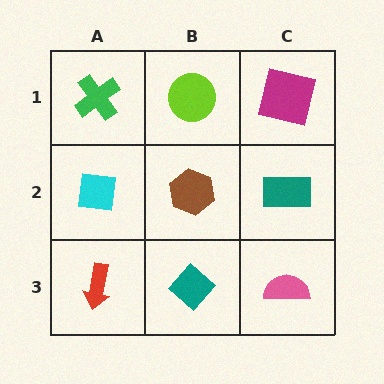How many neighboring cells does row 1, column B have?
3.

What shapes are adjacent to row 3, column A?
A cyan square (row 2, column A), a teal diamond (row 3, column B).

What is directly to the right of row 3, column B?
A pink semicircle.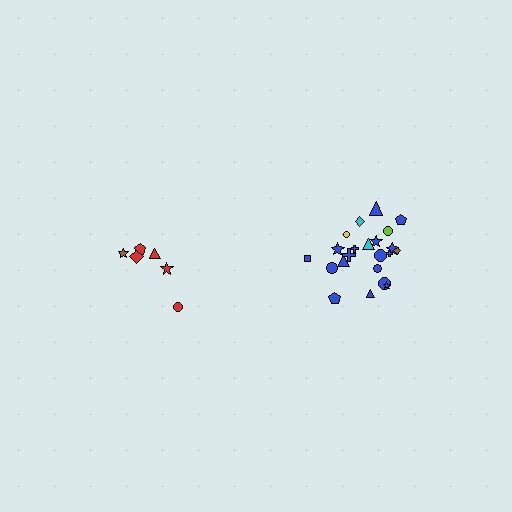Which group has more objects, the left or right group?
The right group.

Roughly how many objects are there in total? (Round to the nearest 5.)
Roughly 30 objects in total.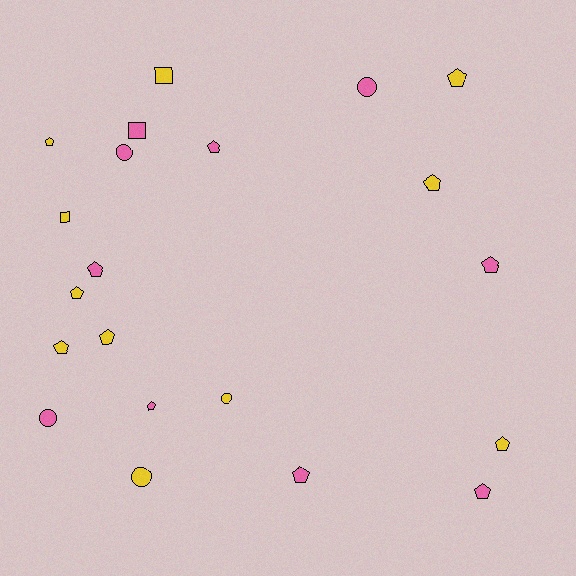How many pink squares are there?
There is 1 pink square.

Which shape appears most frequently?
Pentagon, with 13 objects.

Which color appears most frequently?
Yellow, with 11 objects.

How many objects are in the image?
There are 21 objects.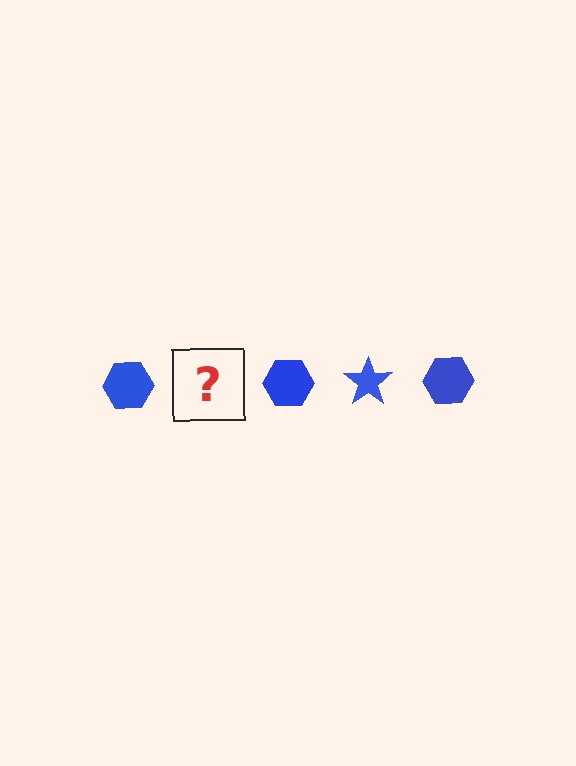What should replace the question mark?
The question mark should be replaced with a blue star.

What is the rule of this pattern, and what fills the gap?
The rule is that the pattern cycles through hexagon, star shapes in blue. The gap should be filled with a blue star.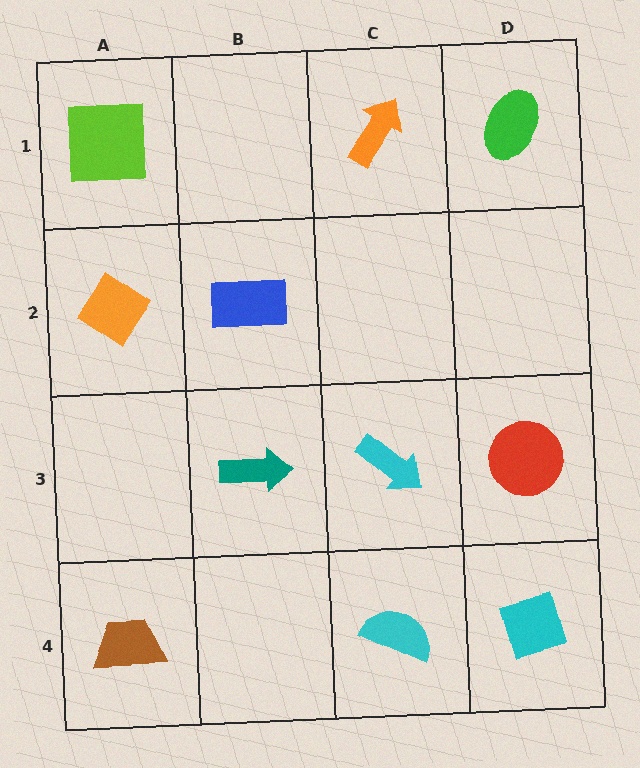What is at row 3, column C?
A cyan arrow.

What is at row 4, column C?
A cyan semicircle.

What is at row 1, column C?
An orange arrow.